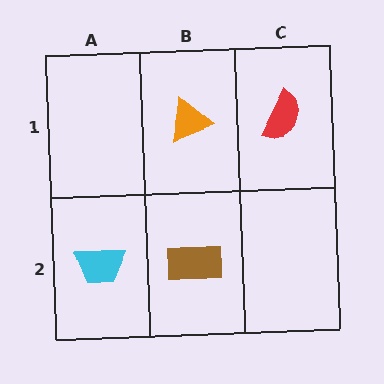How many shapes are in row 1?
2 shapes.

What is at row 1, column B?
An orange triangle.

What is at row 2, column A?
A cyan trapezoid.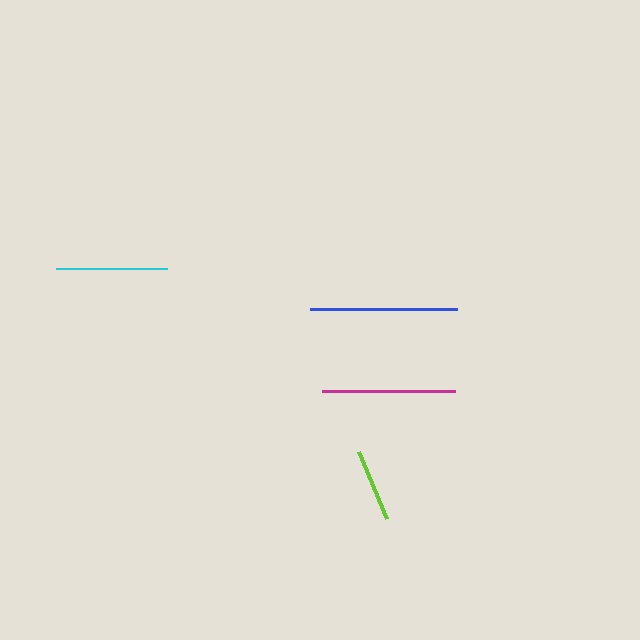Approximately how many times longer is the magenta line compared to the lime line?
The magenta line is approximately 1.8 times the length of the lime line.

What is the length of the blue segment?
The blue segment is approximately 146 pixels long.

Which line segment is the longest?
The blue line is the longest at approximately 146 pixels.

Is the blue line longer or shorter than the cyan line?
The blue line is longer than the cyan line.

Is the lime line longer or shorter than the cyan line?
The cyan line is longer than the lime line.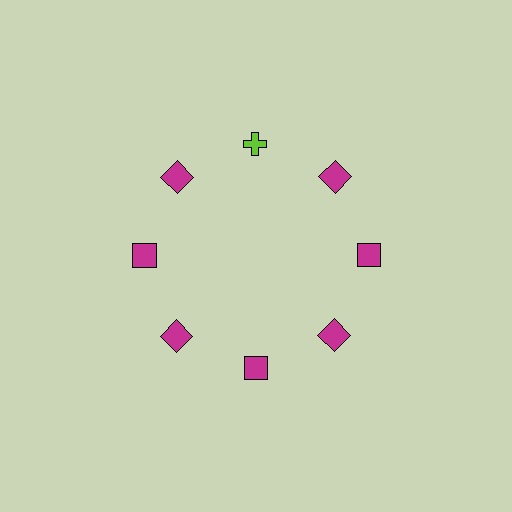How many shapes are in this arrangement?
There are 8 shapes arranged in a ring pattern.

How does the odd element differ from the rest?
It differs in both color (lime instead of magenta) and shape (cross instead of square).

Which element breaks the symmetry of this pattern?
The lime cross at roughly the 12 o'clock position breaks the symmetry. All other shapes are magenta squares.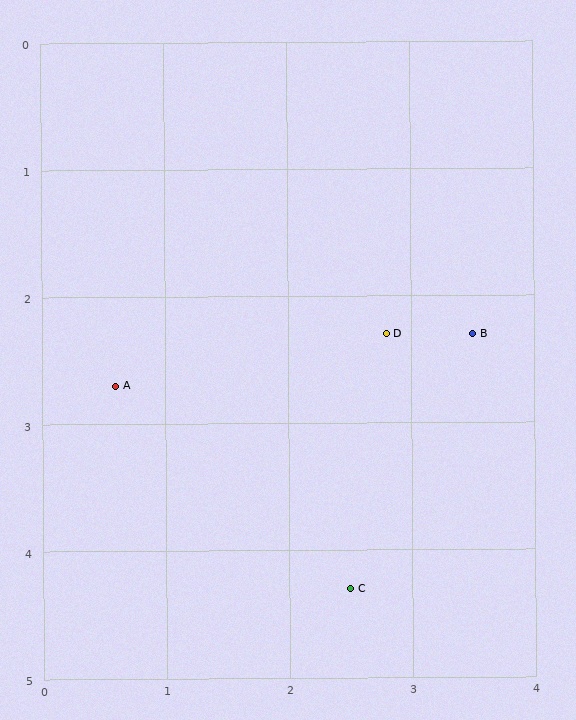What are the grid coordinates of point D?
Point D is at approximately (2.8, 2.3).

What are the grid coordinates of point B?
Point B is at approximately (3.5, 2.3).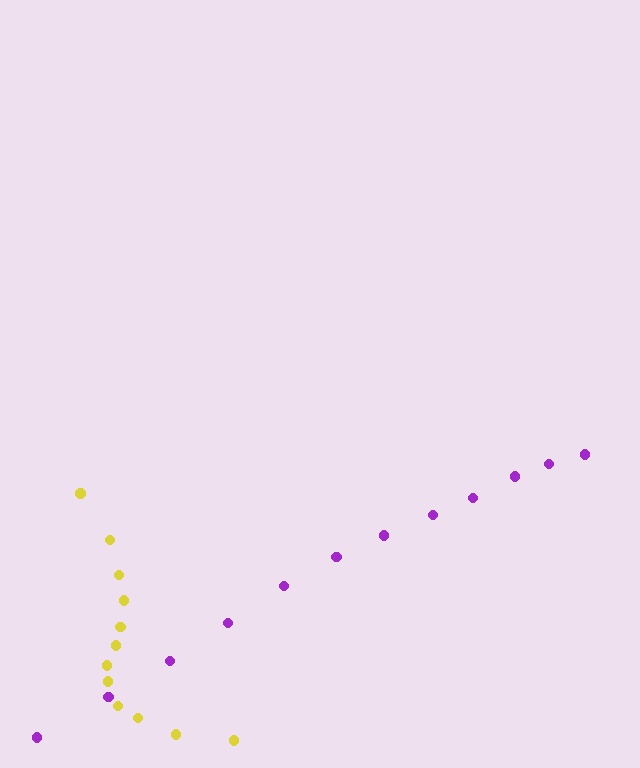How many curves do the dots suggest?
There are 2 distinct paths.